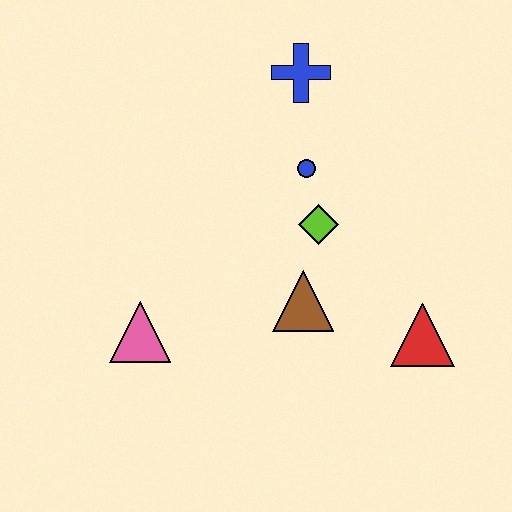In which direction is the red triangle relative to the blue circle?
The red triangle is below the blue circle.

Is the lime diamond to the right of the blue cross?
Yes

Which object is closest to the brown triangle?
The lime diamond is closest to the brown triangle.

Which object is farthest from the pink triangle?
The blue cross is farthest from the pink triangle.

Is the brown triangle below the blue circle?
Yes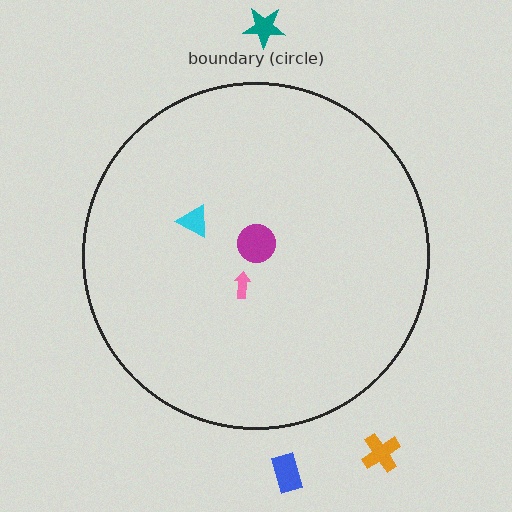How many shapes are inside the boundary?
3 inside, 3 outside.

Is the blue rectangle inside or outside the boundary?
Outside.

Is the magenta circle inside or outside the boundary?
Inside.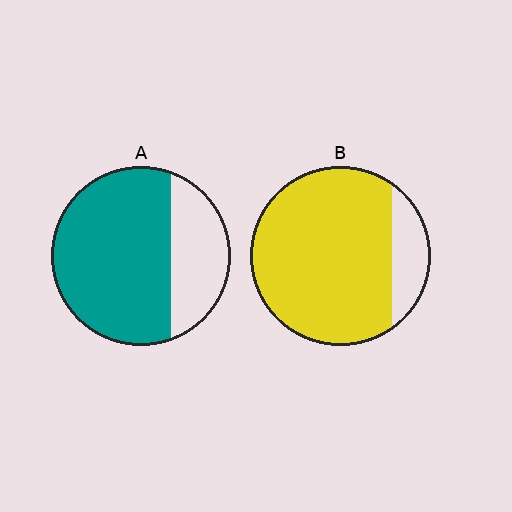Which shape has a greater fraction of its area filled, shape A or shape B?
Shape B.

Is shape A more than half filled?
Yes.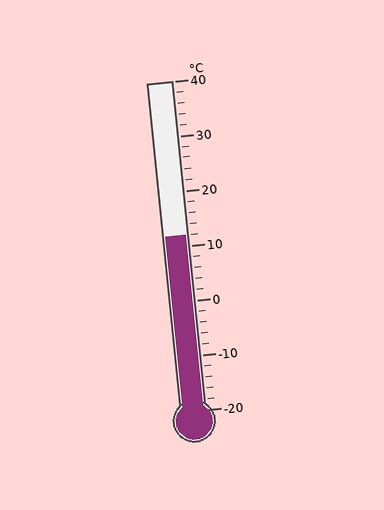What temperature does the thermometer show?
The thermometer shows approximately 12°C.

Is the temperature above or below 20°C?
The temperature is below 20°C.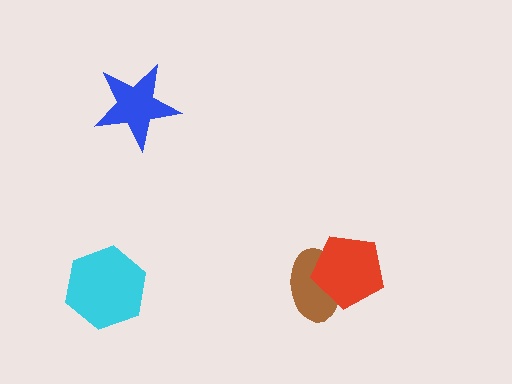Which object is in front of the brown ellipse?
The red pentagon is in front of the brown ellipse.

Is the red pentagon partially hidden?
No, no other shape covers it.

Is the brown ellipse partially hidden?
Yes, it is partially covered by another shape.